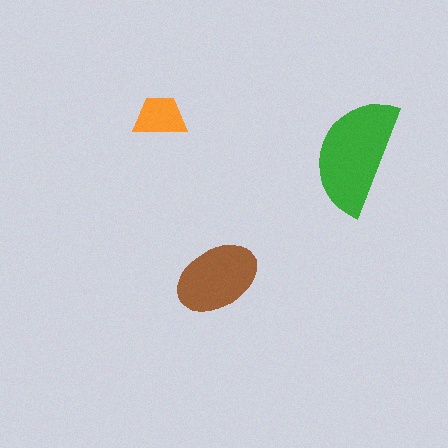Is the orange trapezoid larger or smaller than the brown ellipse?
Smaller.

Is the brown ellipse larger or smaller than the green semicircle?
Smaller.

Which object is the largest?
The green semicircle.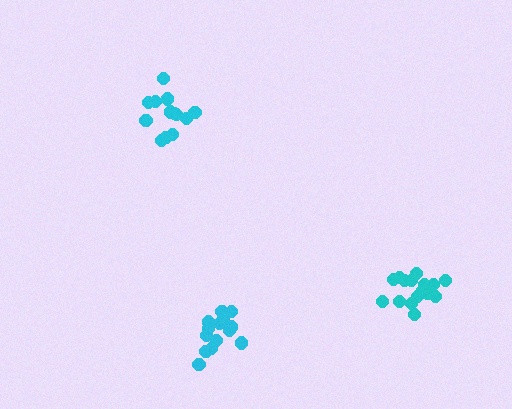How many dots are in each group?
Group 1: 14 dots, Group 2: 13 dots, Group 3: 17 dots (44 total).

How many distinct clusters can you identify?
There are 3 distinct clusters.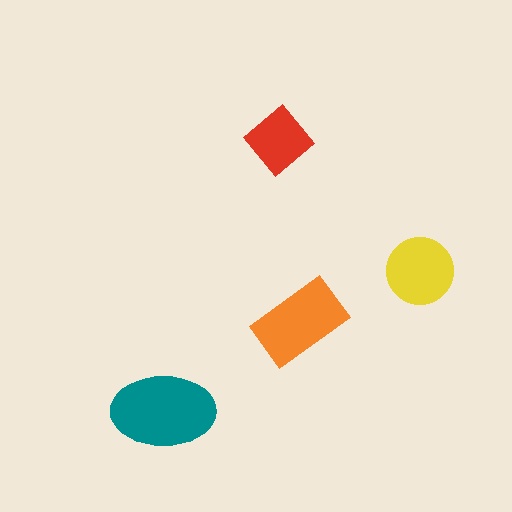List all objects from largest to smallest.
The teal ellipse, the orange rectangle, the yellow circle, the red diamond.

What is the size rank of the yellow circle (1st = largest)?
3rd.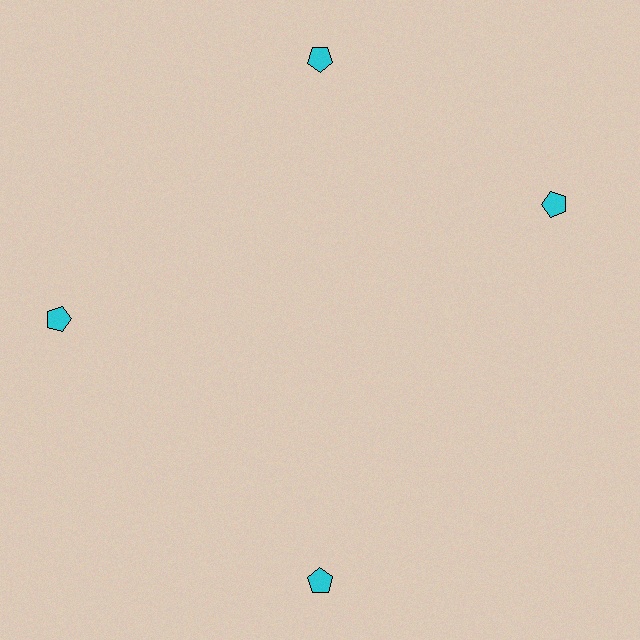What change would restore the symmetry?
The symmetry would be restored by rotating it back into even spacing with its neighbors so that all 4 pentagons sit at equal angles and equal distance from the center.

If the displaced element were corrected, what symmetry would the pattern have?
It would have 4-fold rotational symmetry — the pattern would map onto itself every 90 degrees.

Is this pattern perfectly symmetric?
No. The 4 cyan pentagons are arranged in a ring, but one element near the 3 o'clock position is rotated out of alignment along the ring, breaking the 4-fold rotational symmetry.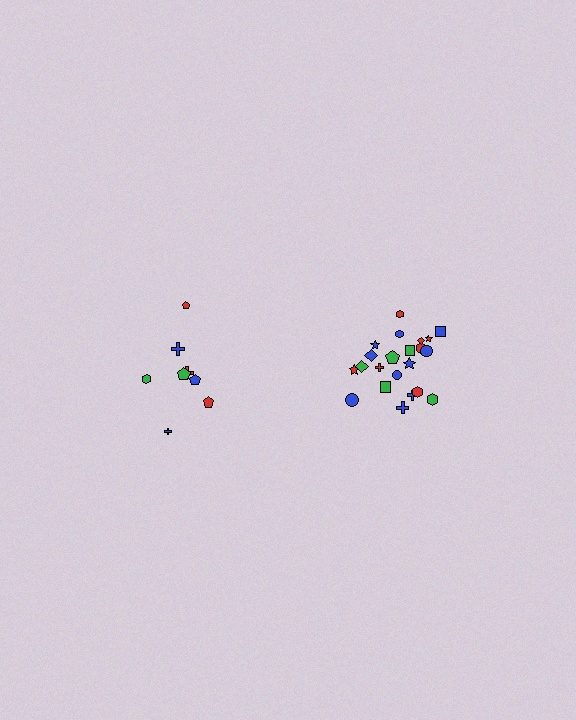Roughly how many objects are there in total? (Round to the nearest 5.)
Roughly 30 objects in total.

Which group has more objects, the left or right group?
The right group.